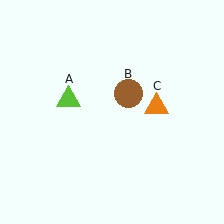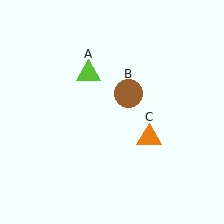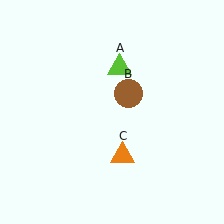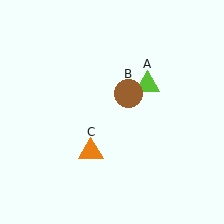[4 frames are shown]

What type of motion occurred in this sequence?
The lime triangle (object A), orange triangle (object C) rotated clockwise around the center of the scene.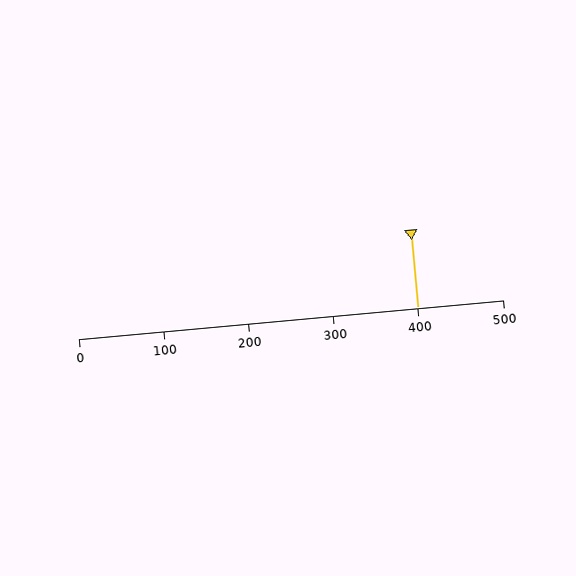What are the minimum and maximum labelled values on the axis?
The axis runs from 0 to 500.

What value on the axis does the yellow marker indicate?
The marker indicates approximately 400.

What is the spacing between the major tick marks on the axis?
The major ticks are spaced 100 apart.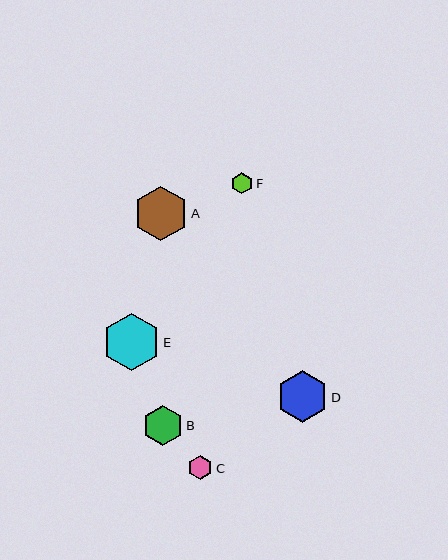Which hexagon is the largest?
Hexagon E is the largest with a size of approximately 57 pixels.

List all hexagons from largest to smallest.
From largest to smallest: E, A, D, B, C, F.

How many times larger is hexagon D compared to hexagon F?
Hexagon D is approximately 2.4 times the size of hexagon F.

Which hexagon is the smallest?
Hexagon F is the smallest with a size of approximately 21 pixels.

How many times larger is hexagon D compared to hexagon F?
Hexagon D is approximately 2.4 times the size of hexagon F.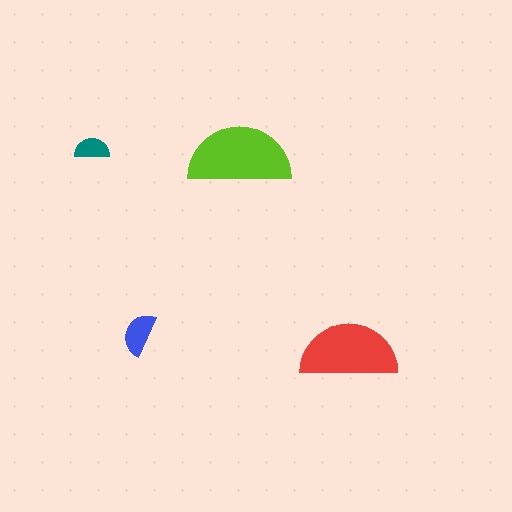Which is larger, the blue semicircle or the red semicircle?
The red one.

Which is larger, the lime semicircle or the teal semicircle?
The lime one.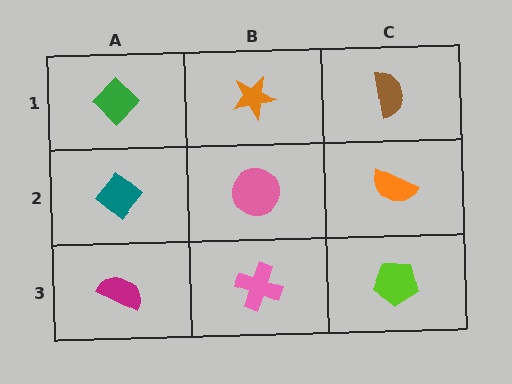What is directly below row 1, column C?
An orange semicircle.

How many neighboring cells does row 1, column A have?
2.